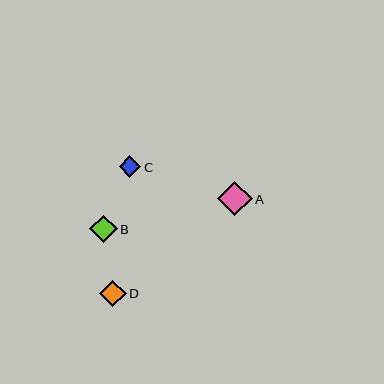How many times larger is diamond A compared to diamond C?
Diamond A is approximately 1.6 times the size of diamond C.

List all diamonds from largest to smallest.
From largest to smallest: A, B, D, C.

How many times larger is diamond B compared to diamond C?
Diamond B is approximately 1.3 times the size of diamond C.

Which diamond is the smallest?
Diamond C is the smallest with a size of approximately 22 pixels.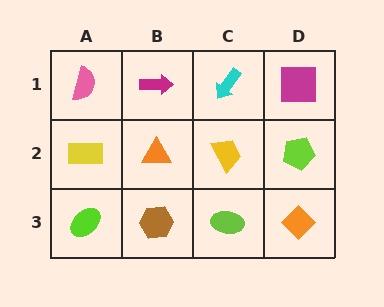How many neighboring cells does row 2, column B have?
4.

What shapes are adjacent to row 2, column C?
A cyan arrow (row 1, column C), a lime ellipse (row 3, column C), an orange triangle (row 2, column B), a lime pentagon (row 2, column D).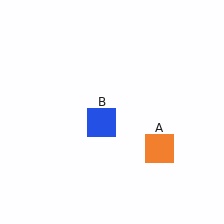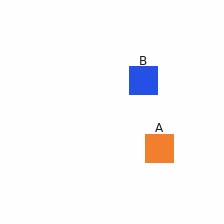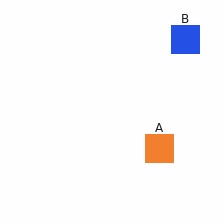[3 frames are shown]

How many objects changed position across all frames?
1 object changed position: blue square (object B).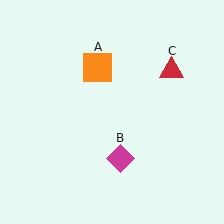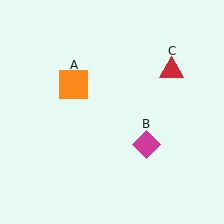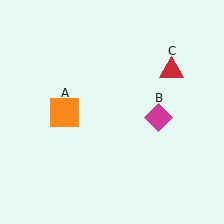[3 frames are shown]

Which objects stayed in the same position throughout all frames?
Red triangle (object C) remained stationary.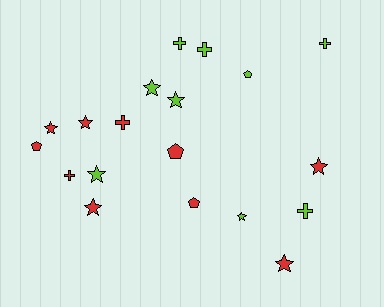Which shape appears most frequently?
Star, with 9 objects.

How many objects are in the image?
There are 19 objects.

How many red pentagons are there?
There are 3 red pentagons.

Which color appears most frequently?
Red, with 10 objects.